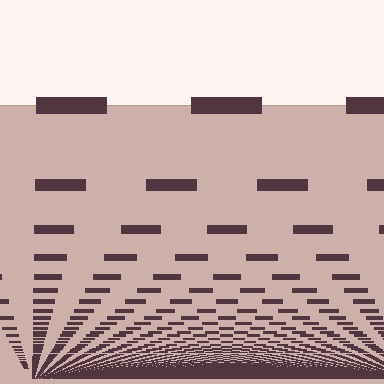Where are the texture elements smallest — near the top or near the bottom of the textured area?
Near the bottom.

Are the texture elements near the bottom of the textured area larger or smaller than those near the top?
Smaller. The gradient is inverted — elements near the bottom are smaller and denser.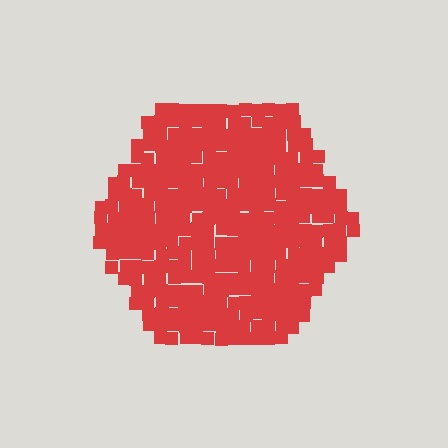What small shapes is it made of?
It is made of small squares.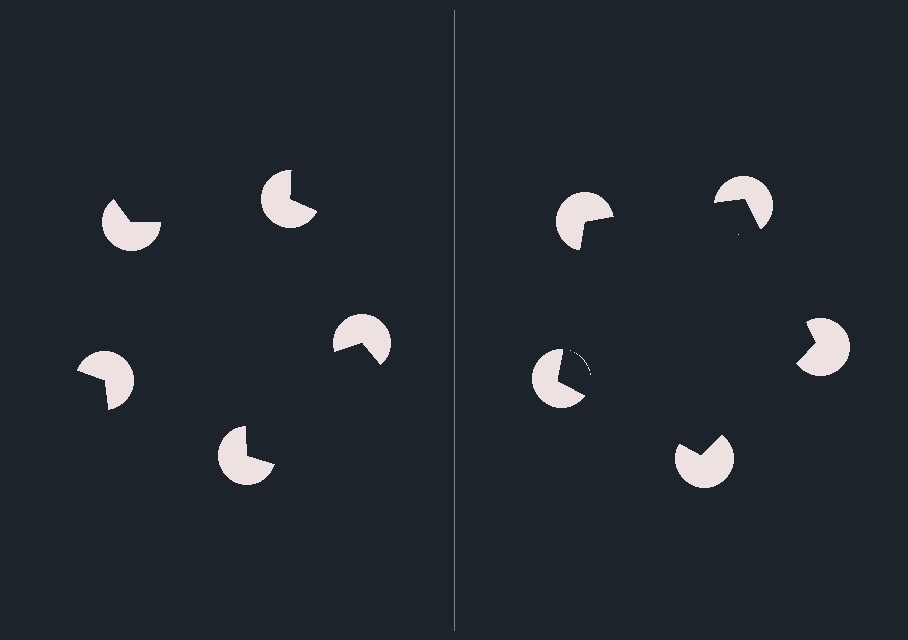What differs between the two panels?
The pac-man discs are positioned identically on both sides; only the wedge orientations differ. On the right they align to a pentagon; on the left they are misaligned.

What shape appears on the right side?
An illusory pentagon.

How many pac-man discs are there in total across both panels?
10 — 5 on each side.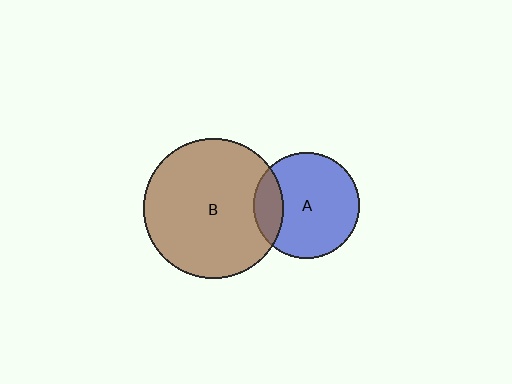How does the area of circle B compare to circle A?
Approximately 1.7 times.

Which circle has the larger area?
Circle B (brown).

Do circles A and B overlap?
Yes.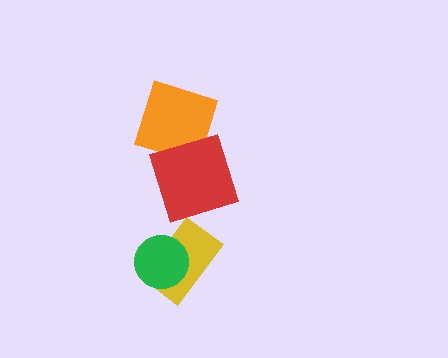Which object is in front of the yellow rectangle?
The green circle is in front of the yellow rectangle.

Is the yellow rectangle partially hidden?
Yes, it is partially covered by another shape.